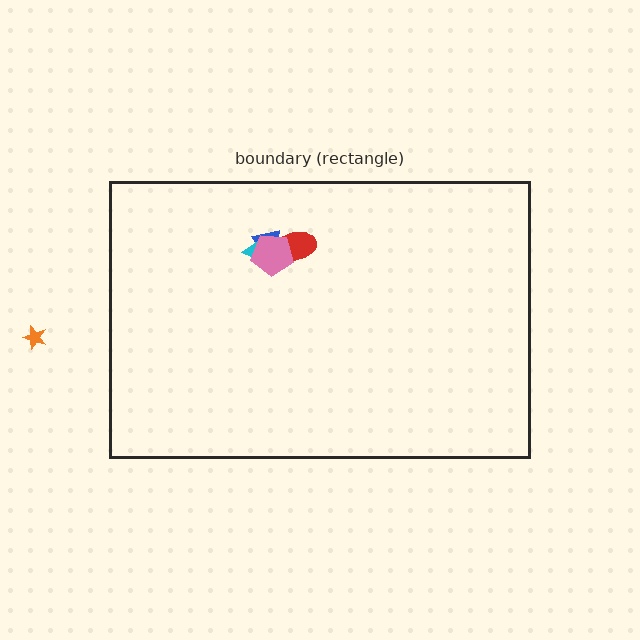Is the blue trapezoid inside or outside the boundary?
Inside.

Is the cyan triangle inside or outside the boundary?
Inside.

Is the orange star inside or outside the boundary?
Outside.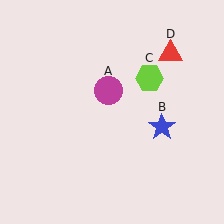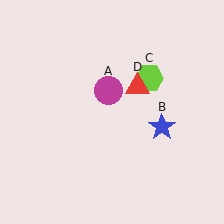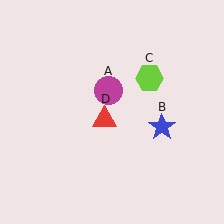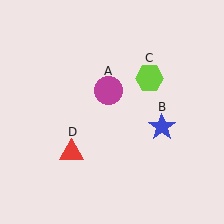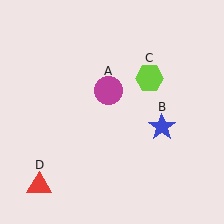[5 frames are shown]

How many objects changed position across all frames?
1 object changed position: red triangle (object D).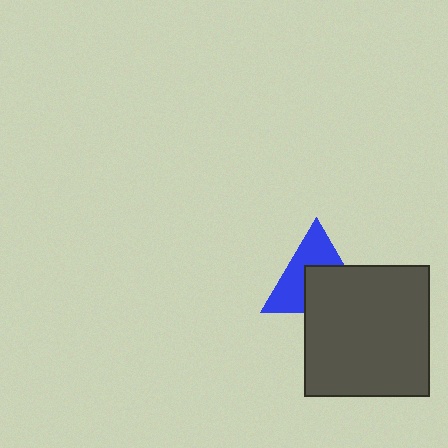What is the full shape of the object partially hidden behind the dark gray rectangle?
The partially hidden object is a blue triangle.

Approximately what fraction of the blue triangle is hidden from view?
Roughly 48% of the blue triangle is hidden behind the dark gray rectangle.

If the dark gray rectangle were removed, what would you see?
You would see the complete blue triangle.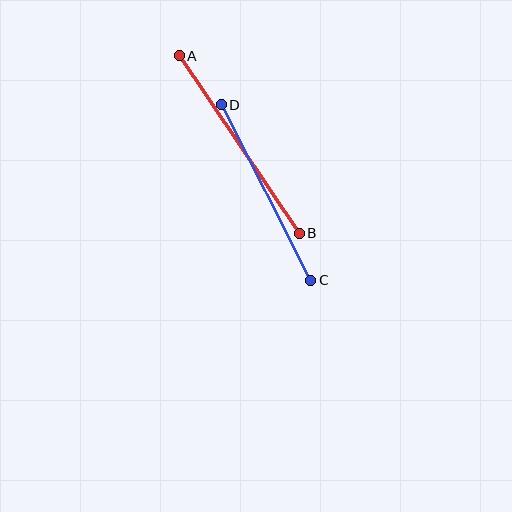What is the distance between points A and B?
The distance is approximately 215 pixels.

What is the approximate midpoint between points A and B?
The midpoint is at approximately (239, 144) pixels.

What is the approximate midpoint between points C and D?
The midpoint is at approximately (266, 192) pixels.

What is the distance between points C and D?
The distance is approximately 197 pixels.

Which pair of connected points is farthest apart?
Points A and B are farthest apart.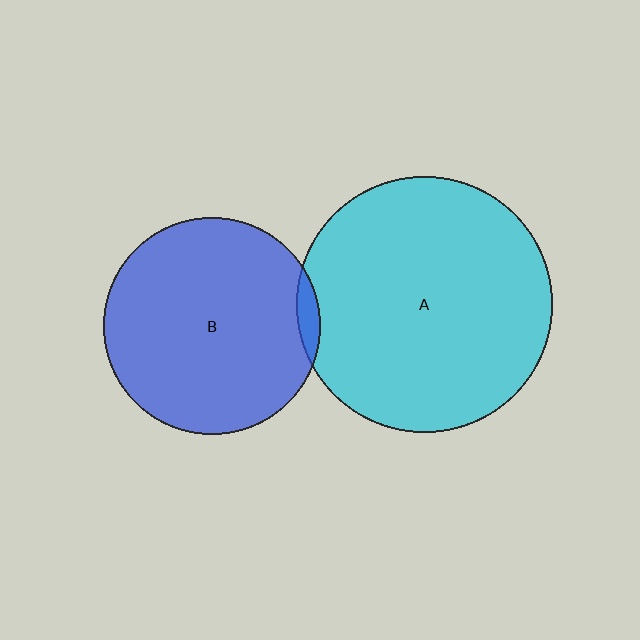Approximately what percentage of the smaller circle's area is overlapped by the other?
Approximately 5%.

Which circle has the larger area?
Circle A (cyan).